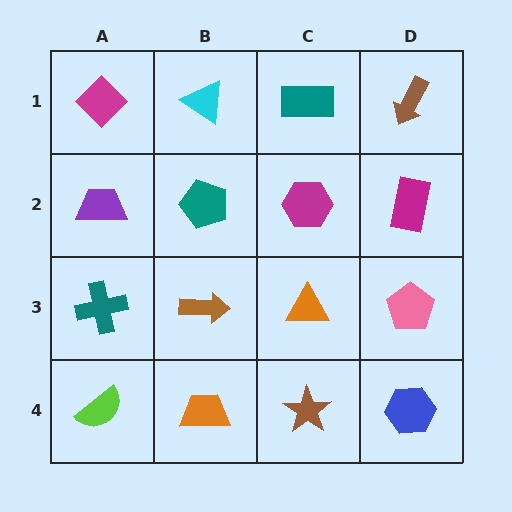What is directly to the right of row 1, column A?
A cyan triangle.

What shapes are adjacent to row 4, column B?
A brown arrow (row 3, column B), a lime semicircle (row 4, column A), a brown star (row 4, column C).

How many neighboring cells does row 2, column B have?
4.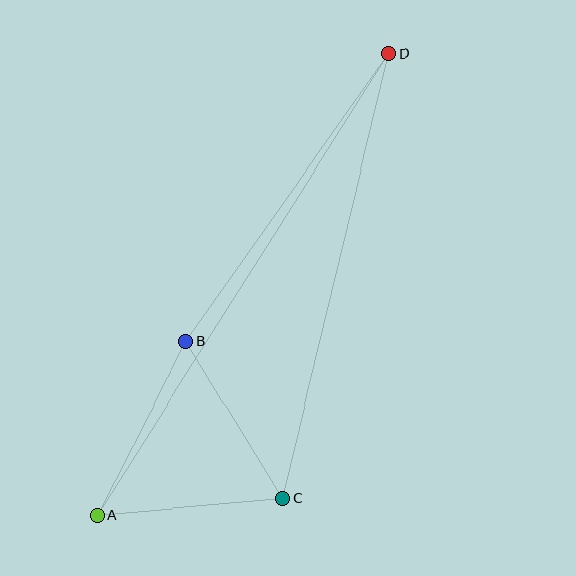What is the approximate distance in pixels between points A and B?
The distance between A and B is approximately 195 pixels.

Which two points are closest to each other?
Points B and C are closest to each other.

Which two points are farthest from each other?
Points A and D are farthest from each other.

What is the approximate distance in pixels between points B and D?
The distance between B and D is approximately 352 pixels.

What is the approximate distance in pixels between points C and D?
The distance between C and D is approximately 458 pixels.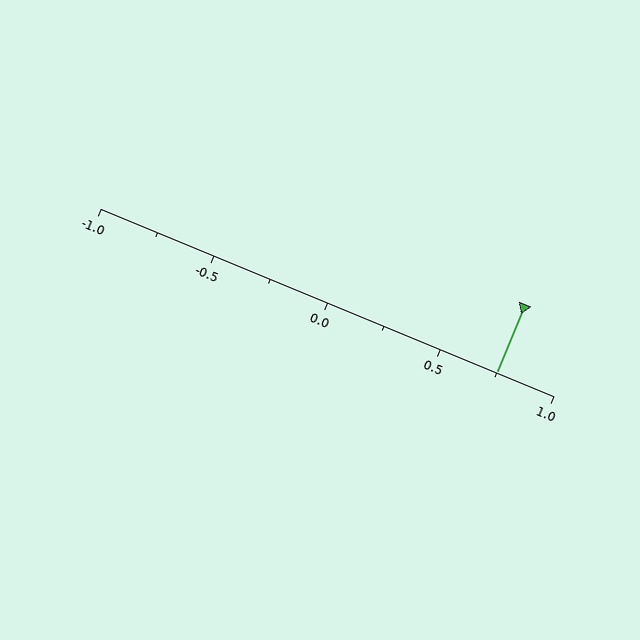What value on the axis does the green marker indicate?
The marker indicates approximately 0.75.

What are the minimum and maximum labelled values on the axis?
The axis runs from -1.0 to 1.0.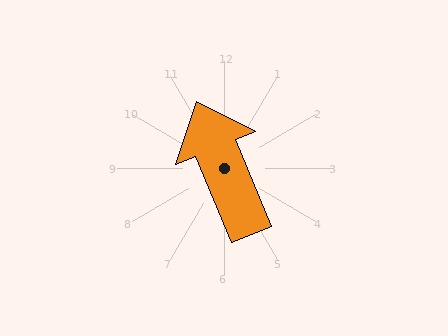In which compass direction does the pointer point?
North.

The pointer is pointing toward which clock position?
Roughly 11 o'clock.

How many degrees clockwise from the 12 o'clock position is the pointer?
Approximately 338 degrees.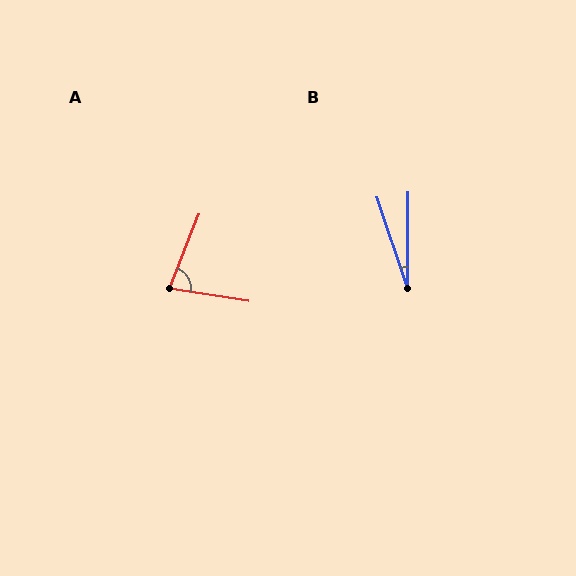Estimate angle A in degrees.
Approximately 77 degrees.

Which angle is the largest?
A, at approximately 77 degrees.